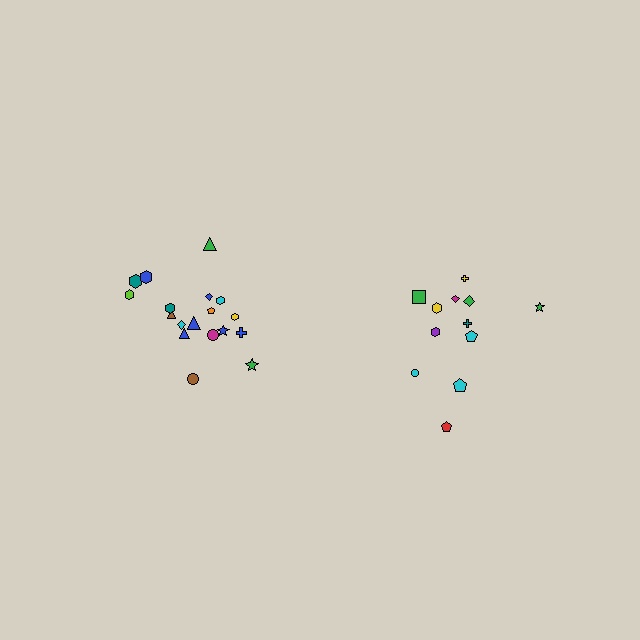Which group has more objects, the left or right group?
The left group.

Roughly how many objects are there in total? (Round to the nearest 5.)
Roughly 30 objects in total.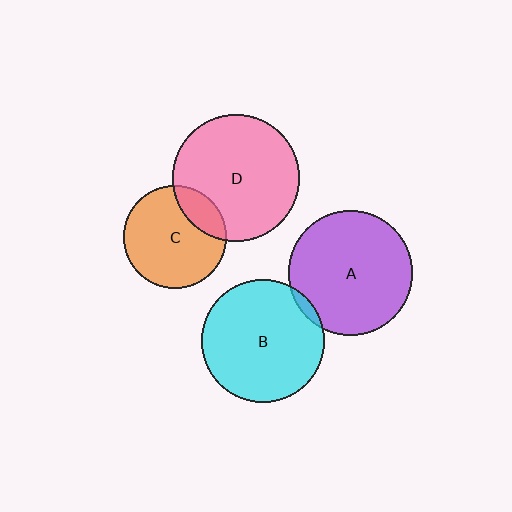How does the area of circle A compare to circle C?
Approximately 1.5 times.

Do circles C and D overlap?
Yes.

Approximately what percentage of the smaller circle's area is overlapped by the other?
Approximately 20%.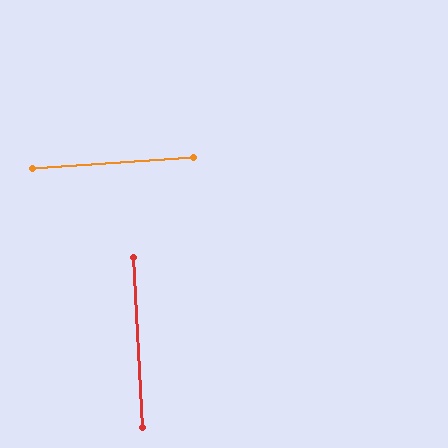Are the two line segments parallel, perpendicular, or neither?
Perpendicular — they meet at approximately 89°.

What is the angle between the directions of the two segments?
Approximately 89 degrees.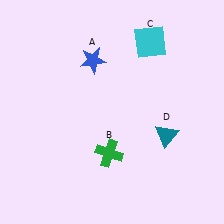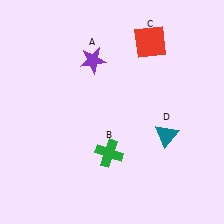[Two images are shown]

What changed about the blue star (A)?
In Image 1, A is blue. In Image 2, it changed to purple.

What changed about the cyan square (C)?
In Image 1, C is cyan. In Image 2, it changed to red.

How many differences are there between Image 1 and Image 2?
There are 2 differences between the two images.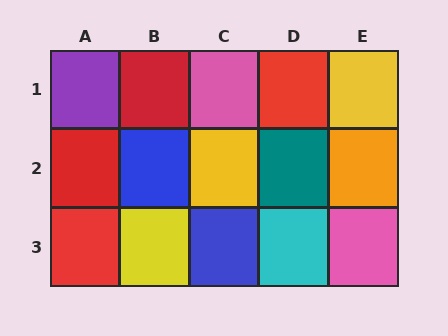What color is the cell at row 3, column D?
Cyan.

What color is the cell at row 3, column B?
Yellow.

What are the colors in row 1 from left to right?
Purple, red, pink, red, yellow.